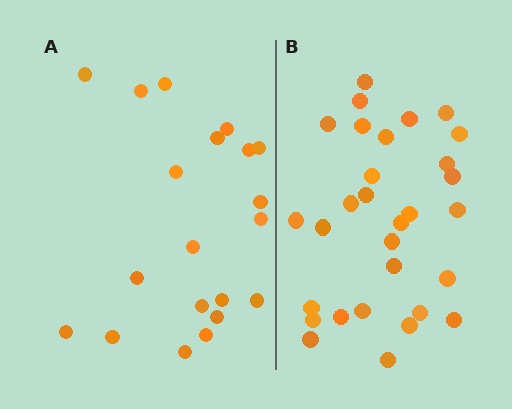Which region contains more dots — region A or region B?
Region B (the right region) has more dots.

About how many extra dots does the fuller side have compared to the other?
Region B has roughly 10 or so more dots than region A.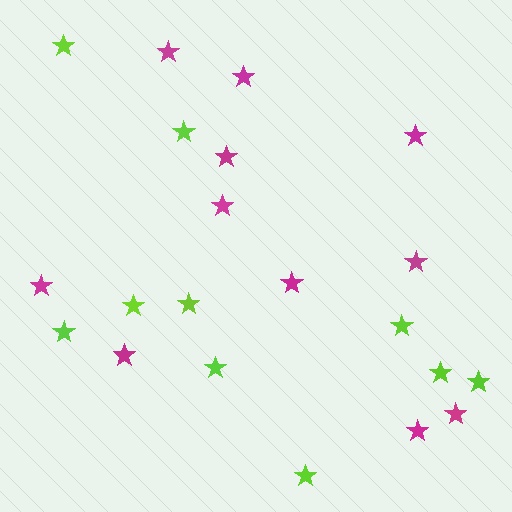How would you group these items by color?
There are 2 groups: one group of magenta stars (11) and one group of lime stars (10).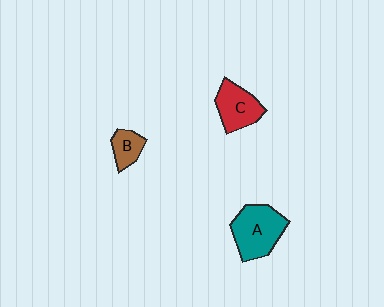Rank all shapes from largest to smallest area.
From largest to smallest: A (teal), C (red), B (brown).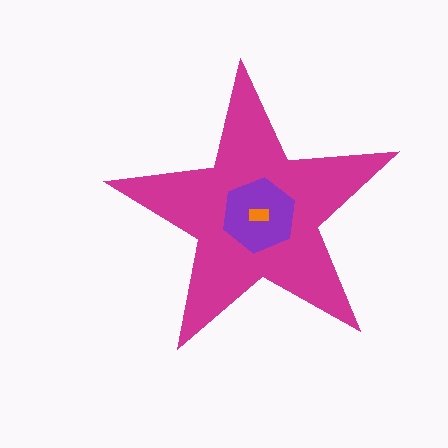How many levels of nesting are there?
3.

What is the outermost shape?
The magenta star.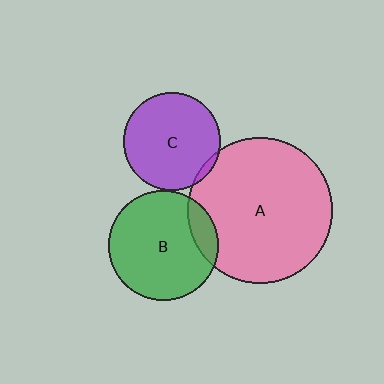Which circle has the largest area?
Circle A (pink).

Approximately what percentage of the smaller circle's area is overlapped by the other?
Approximately 5%.